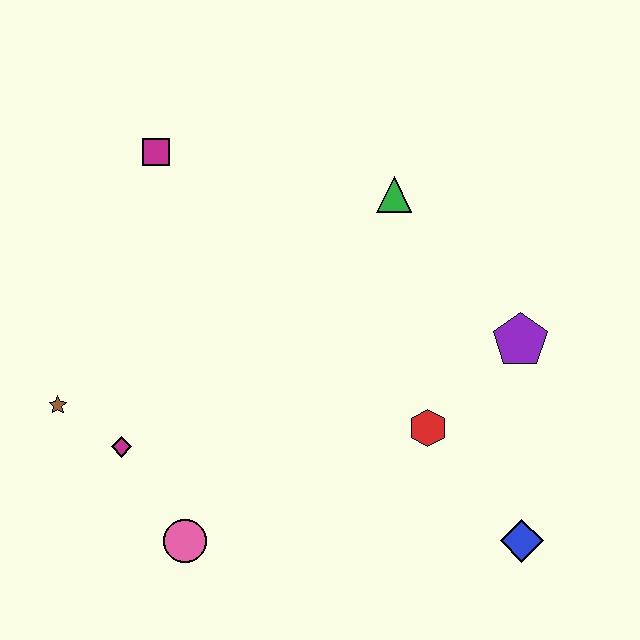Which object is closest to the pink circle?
The magenta diamond is closest to the pink circle.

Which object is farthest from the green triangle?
The pink circle is farthest from the green triangle.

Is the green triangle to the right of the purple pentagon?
No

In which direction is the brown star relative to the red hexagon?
The brown star is to the left of the red hexagon.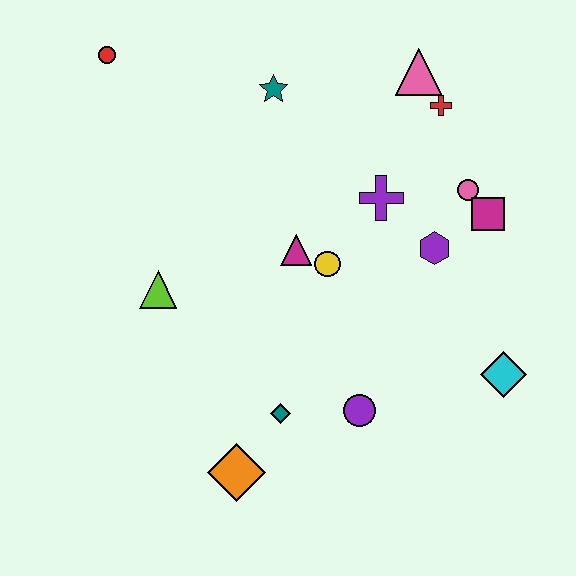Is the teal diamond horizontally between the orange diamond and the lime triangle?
No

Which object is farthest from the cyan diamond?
The red circle is farthest from the cyan diamond.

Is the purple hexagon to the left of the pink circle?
Yes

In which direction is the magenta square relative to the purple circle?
The magenta square is above the purple circle.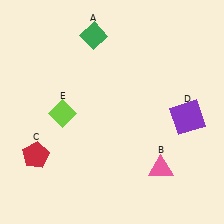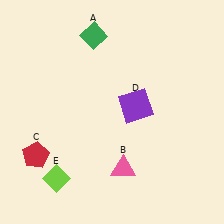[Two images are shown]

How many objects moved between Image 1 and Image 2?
3 objects moved between the two images.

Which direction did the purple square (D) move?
The purple square (D) moved left.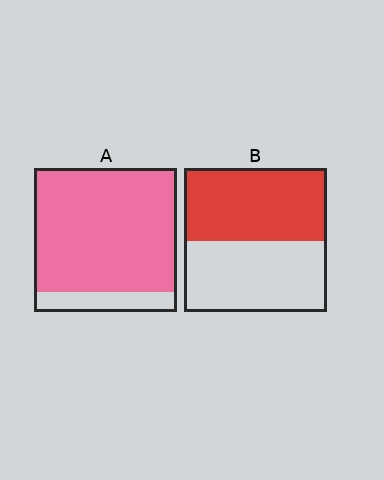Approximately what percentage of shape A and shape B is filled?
A is approximately 85% and B is approximately 50%.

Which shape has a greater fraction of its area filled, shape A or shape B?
Shape A.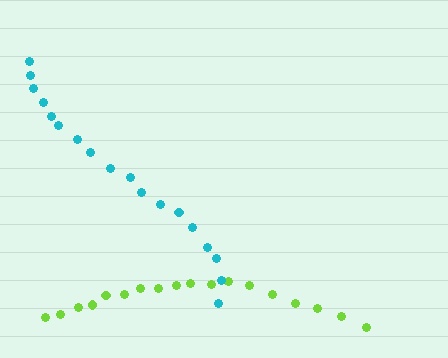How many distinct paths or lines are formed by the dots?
There are 2 distinct paths.